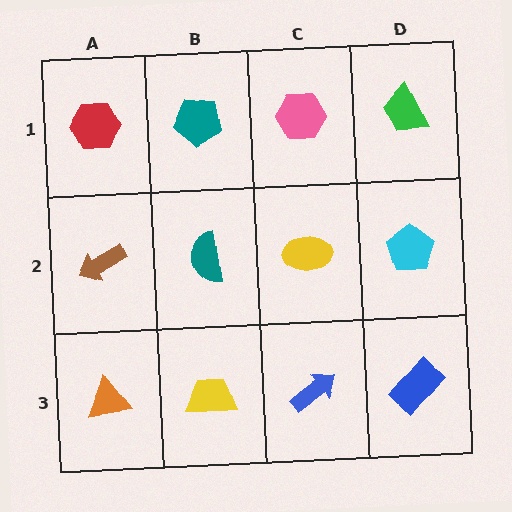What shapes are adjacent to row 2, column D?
A green trapezoid (row 1, column D), a blue rectangle (row 3, column D), a yellow ellipse (row 2, column C).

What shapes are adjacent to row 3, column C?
A yellow ellipse (row 2, column C), a yellow trapezoid (row 3, column B), a blue rectangle (row 3, column D).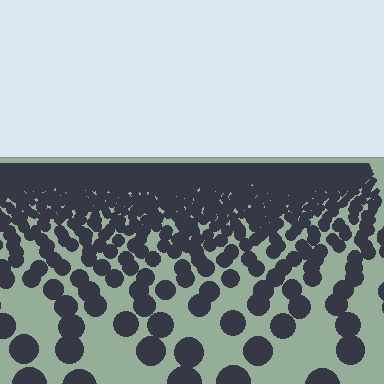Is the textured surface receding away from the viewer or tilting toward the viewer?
The surface is receding away from the viewer. Texture elements get smaller and denser toward the top.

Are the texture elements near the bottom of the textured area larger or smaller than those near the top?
Larger. Near the bottom, elements are closer to the viewer and appear at a bigger on-screen size.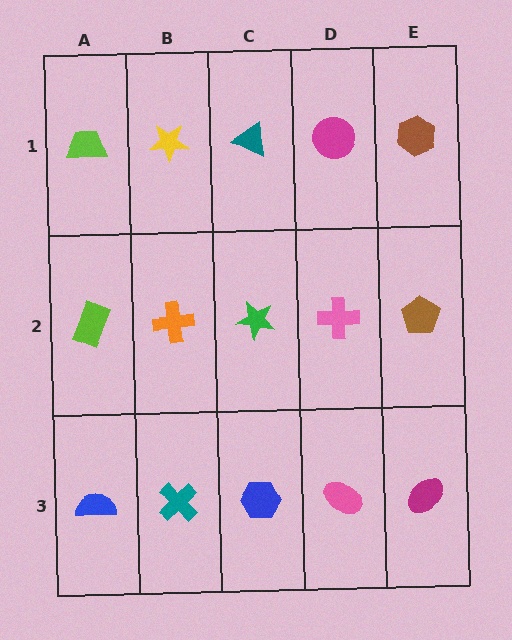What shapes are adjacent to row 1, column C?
A green star (row 2, column C), a yellow star (row 1, column B), a magenta circle (row 1, column D).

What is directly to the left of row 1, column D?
A teal triangle.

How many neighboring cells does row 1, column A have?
2.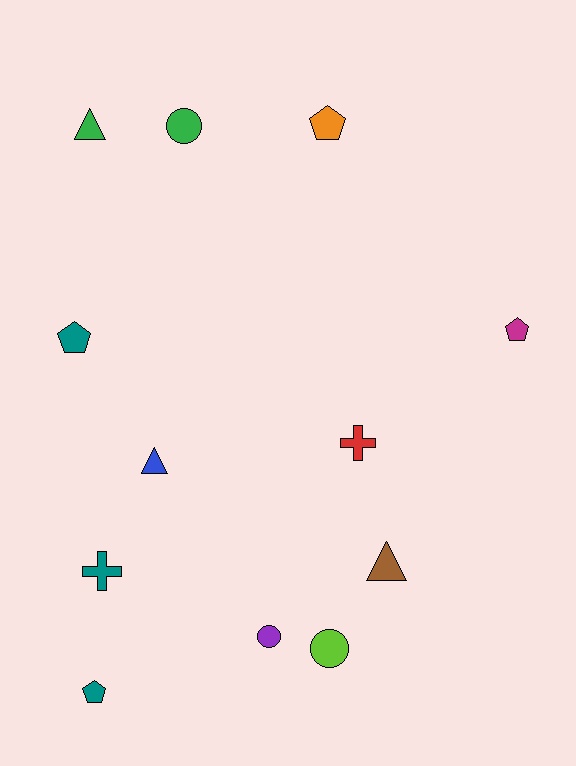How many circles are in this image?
There are 3 circles.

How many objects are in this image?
There are 12 objects.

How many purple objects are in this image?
There is 1 purple object.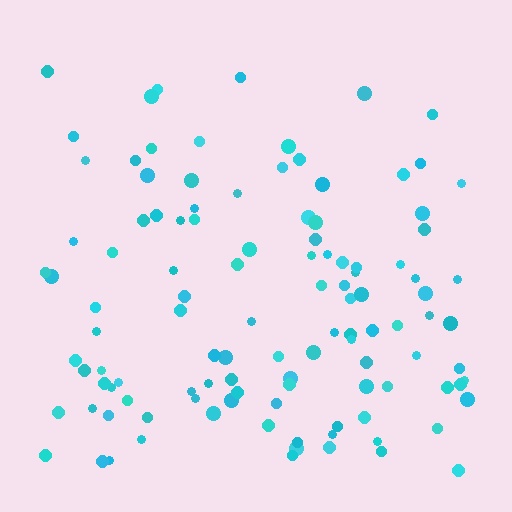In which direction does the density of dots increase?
From top to bottom, with the bottom side densest.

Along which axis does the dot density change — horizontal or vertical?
Vertical.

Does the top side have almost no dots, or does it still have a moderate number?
Still a moderate number, just noticeably fewer than the bottom.